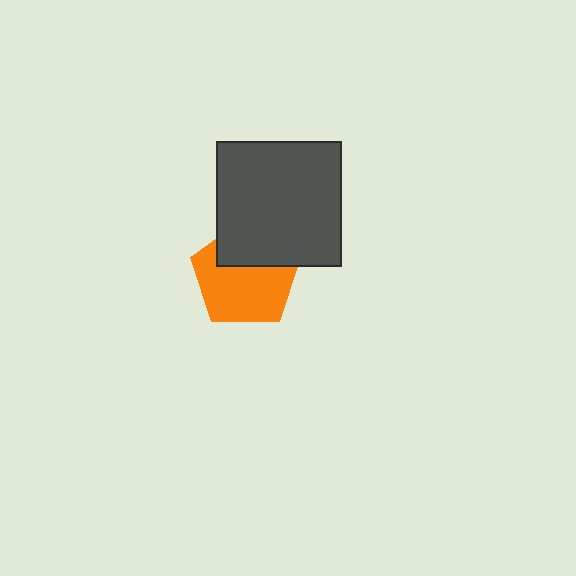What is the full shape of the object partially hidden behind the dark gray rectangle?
The partially hidden object is an orange pentagon.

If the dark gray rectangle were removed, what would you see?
You would see the complete orange pentagon.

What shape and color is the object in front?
The object in front is a dark gray rectangle.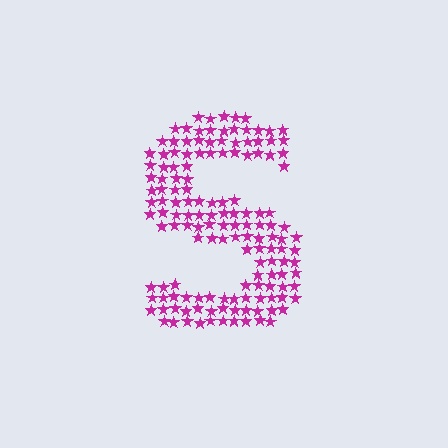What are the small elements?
The small elements are stars.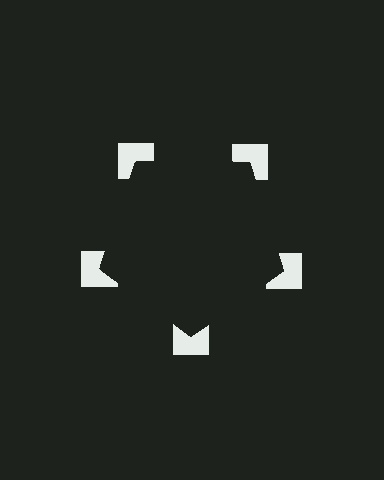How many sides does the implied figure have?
5 sides.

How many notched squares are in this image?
There are 5 — one at each vertex of the illusory pentagon.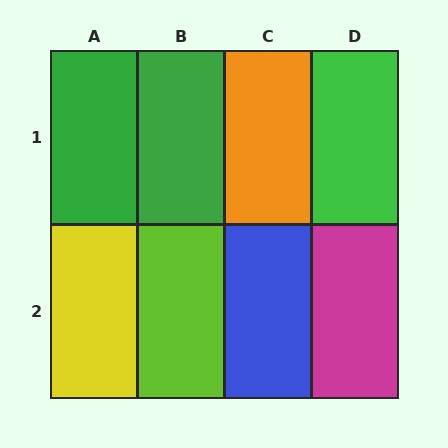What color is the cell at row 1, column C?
Orange.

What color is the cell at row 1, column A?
Green.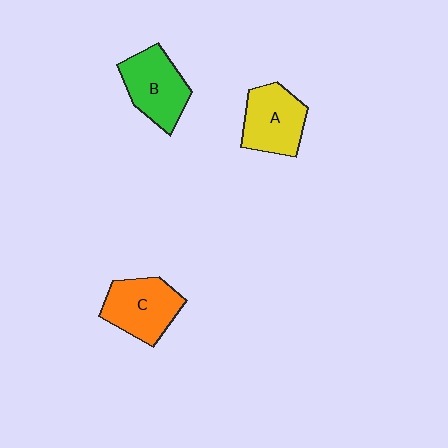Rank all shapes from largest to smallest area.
From largest to smallest: C (orange), B (green), A (yellow).